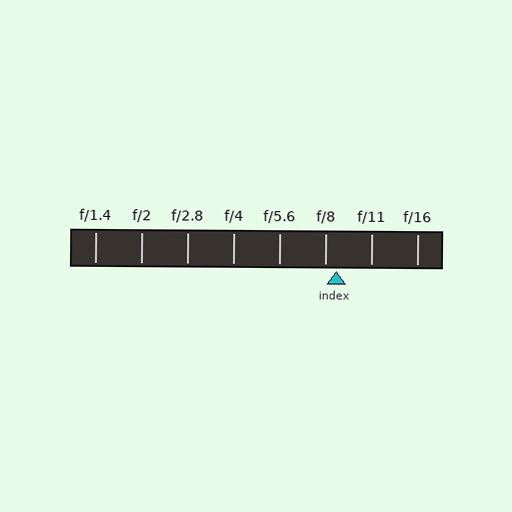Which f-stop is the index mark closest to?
The index mark is closest to f/8.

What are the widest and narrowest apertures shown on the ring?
The widest aperture shown is f/1.4 and the narrowest is f/16.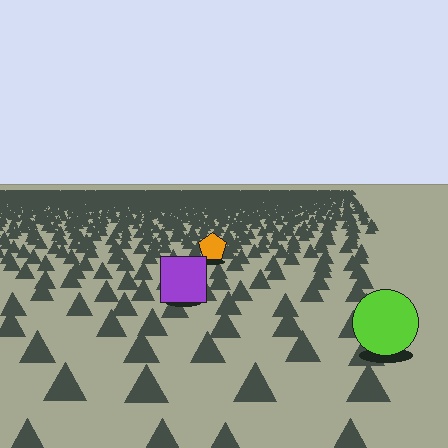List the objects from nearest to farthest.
From nearest to farthest: the lime circle, the purple square, the orange pentagon.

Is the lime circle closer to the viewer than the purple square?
Yes. The lime circle is closer — you can tell from the texture gradient: the ground texture is coarser near it.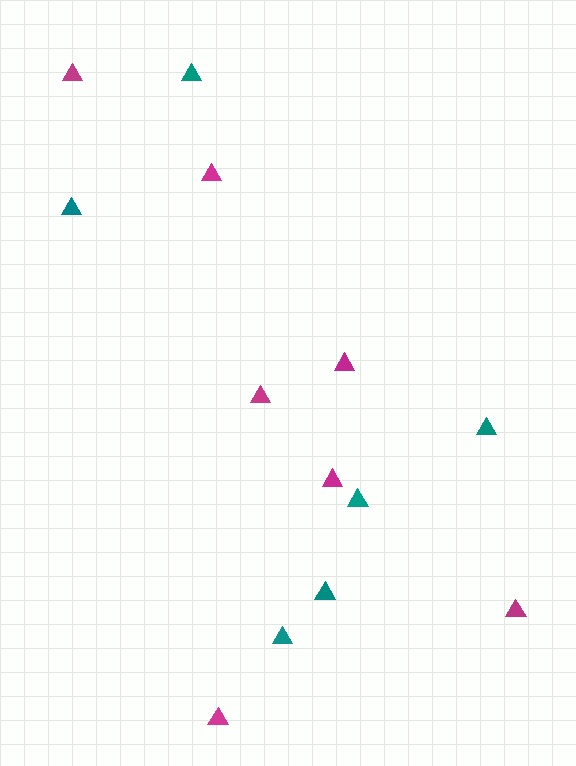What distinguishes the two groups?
There are 2 groups: one group of magenta triangles (7) and one group of teal triangles (6).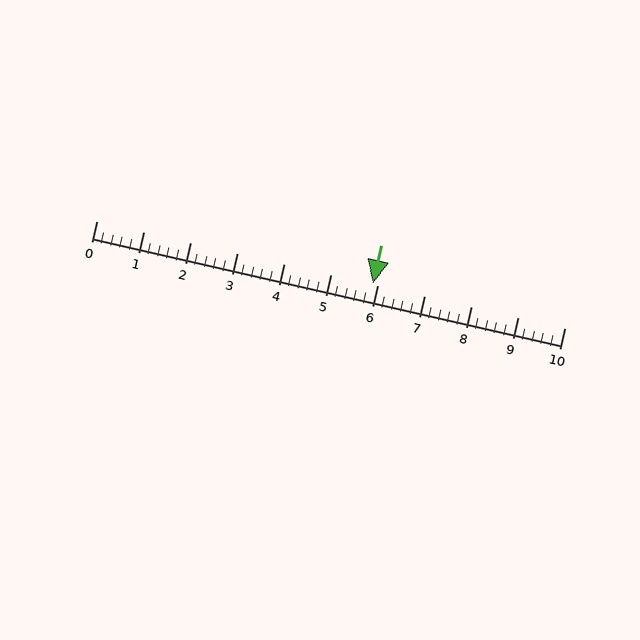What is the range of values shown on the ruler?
The ruler shows values from 0 to 10.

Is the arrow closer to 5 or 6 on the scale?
The arrow is closer to 6.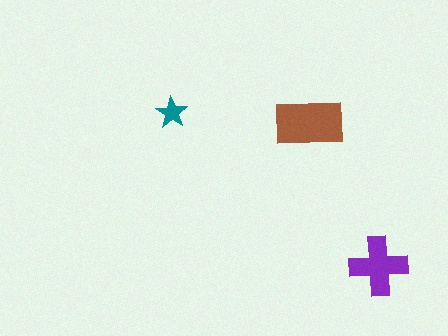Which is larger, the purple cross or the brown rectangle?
The brown rectangle.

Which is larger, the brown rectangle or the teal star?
The brown rectangle.